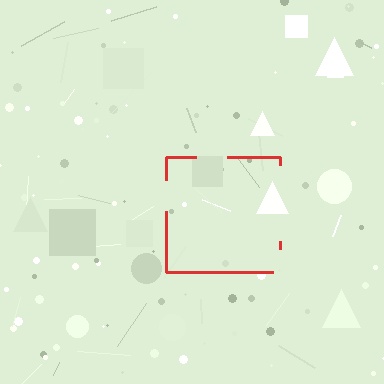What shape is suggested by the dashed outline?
The dashed outline suggests a square.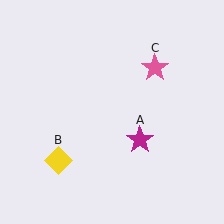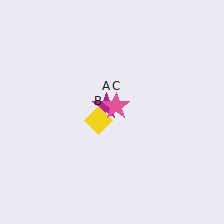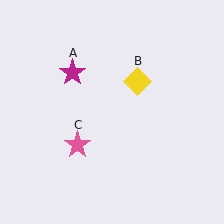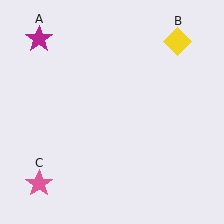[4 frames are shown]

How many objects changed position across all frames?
3 objects changed position: magenta star (object A), yellow diamond (object B), pink star (object C).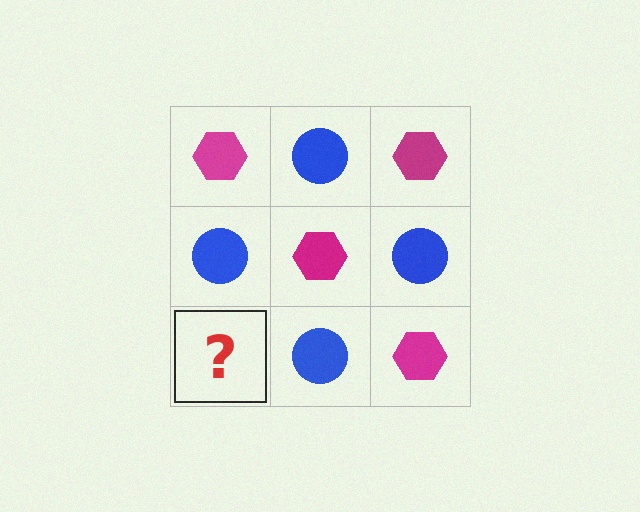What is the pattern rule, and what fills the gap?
The rule is that it alternates magenta hexagon and blue circle in a checkerboard pattern. The gap should be filled with a magenta hexagon.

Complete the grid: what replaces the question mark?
The question mark should be replaced with a magenta hexagon.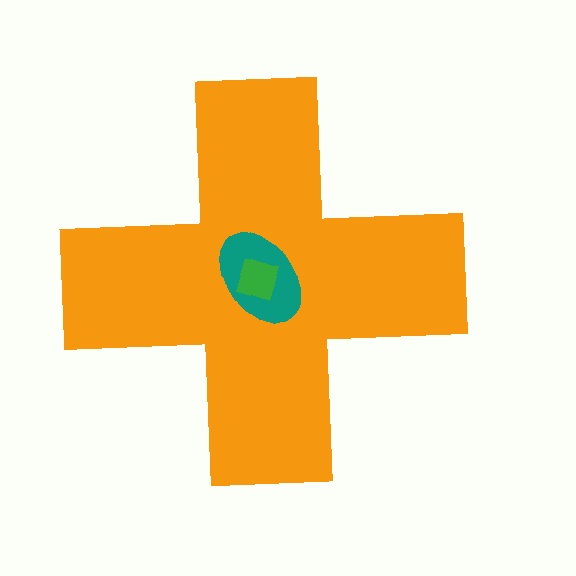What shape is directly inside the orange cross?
The teal ellipse.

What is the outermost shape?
The orange cross.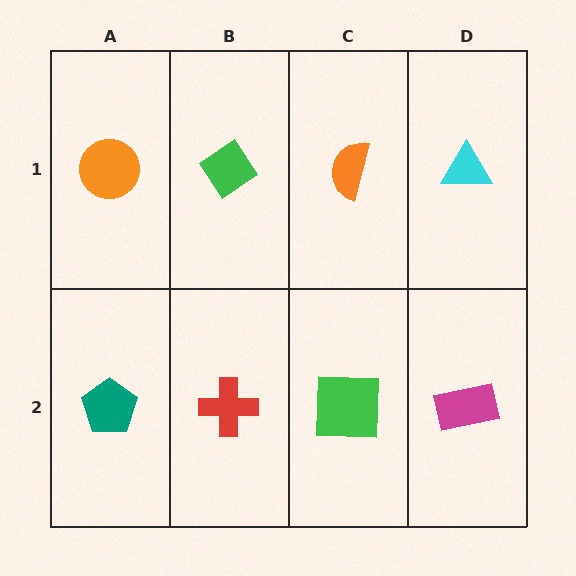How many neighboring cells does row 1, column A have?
2.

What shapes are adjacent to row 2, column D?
A cyan triangle (row 1, column D), a green square (row 2, column C).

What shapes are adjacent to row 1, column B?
A red cross (row 2, column B), an orange circle (row 1, column A), an orange semicircle (row 1, column C).